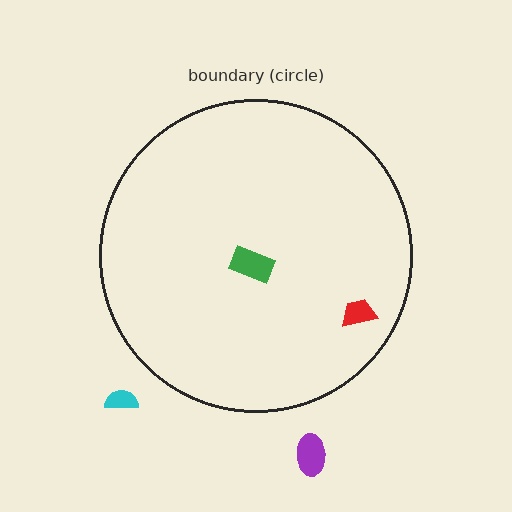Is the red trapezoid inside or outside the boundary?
Inside.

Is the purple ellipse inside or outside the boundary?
Outside.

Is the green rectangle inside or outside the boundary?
Inside.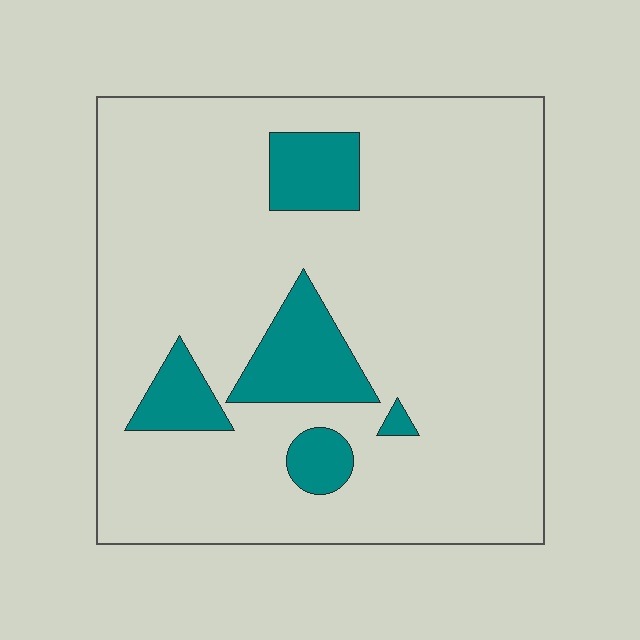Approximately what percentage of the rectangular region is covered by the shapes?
Approximately 15%.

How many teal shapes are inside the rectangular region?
5.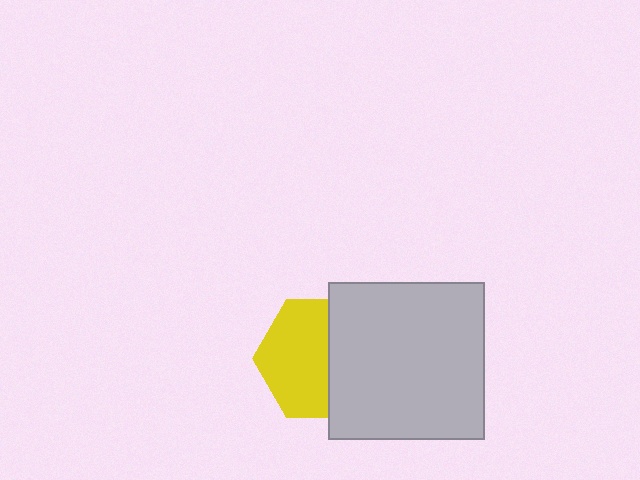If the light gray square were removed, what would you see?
You would see the complete yellow hexagon.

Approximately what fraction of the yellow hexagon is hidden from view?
Roughly 43% of the yellow hexagon is hidden behind the light gray square.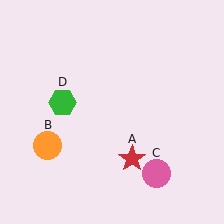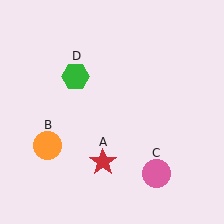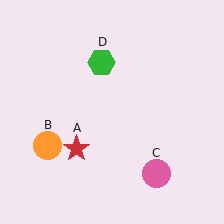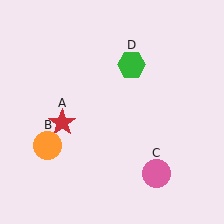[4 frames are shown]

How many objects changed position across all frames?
2 objects changed position: red star (object A), green hexagon (object D).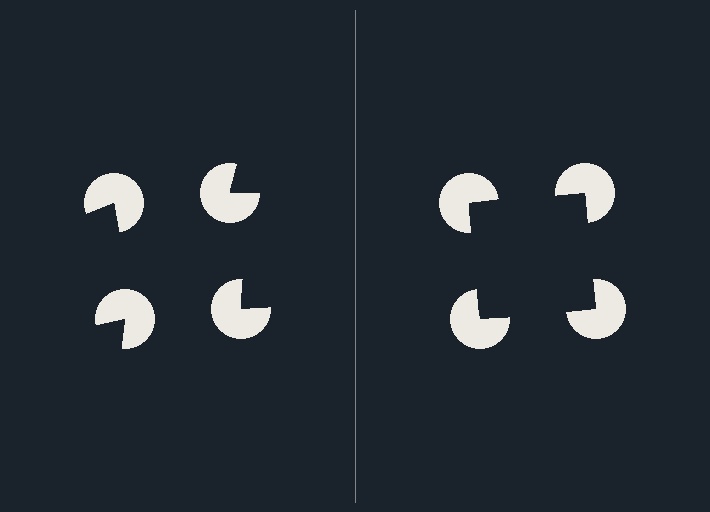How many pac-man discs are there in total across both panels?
8 — 4 on each side.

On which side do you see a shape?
An illusory square appears on the right side. On the left side the wedge cuts are rotated, so no coherent shape forms.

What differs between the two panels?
The pac-man discs are positioned identically on both sides; only the wedge orientations differ. On the right they align to a square; on the left they are misaligned.